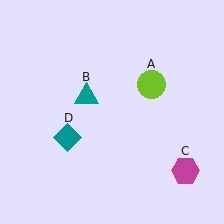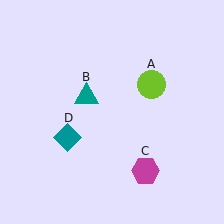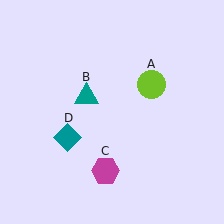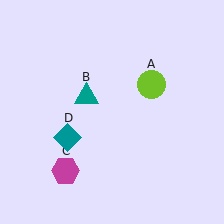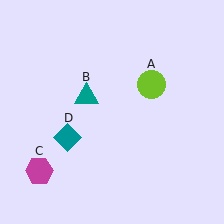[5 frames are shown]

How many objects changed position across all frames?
1 object changed position: magenta hexagon (object C).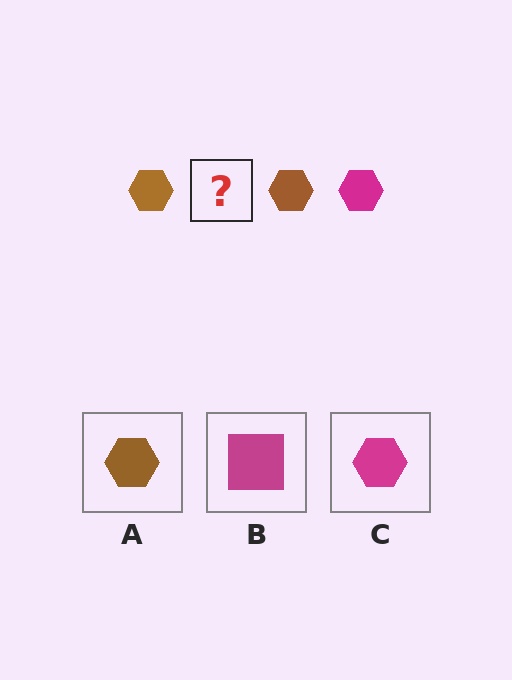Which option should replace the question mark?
Option C.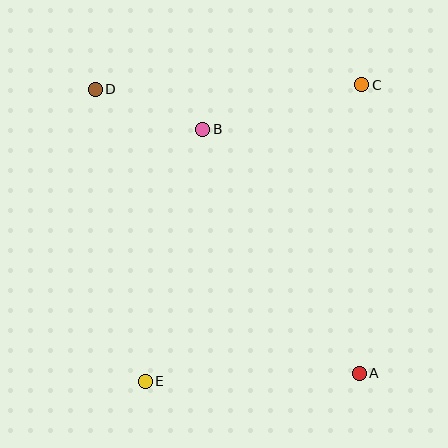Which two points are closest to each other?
Points B and D are closest to each other.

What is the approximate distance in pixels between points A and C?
The distance between A and C is approximately 288 pixels.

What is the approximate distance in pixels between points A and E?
The distance between A and E is approximately 214 pixels.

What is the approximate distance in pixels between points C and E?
The distance between C and E is approximately 367 pixels.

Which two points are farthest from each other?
Points A and D are farthest from each other.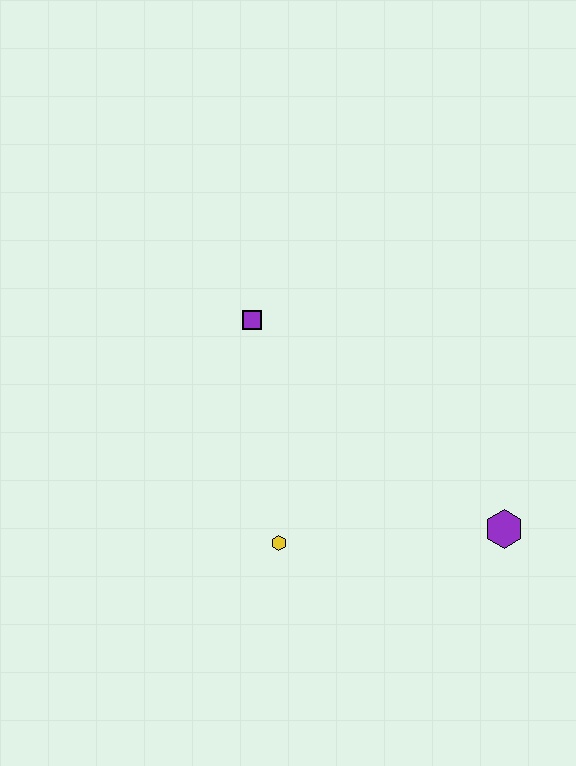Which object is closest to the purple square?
The yellow hexagon is closest to the purple square.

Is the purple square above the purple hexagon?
Yes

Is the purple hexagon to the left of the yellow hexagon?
No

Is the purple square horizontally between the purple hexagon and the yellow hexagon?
No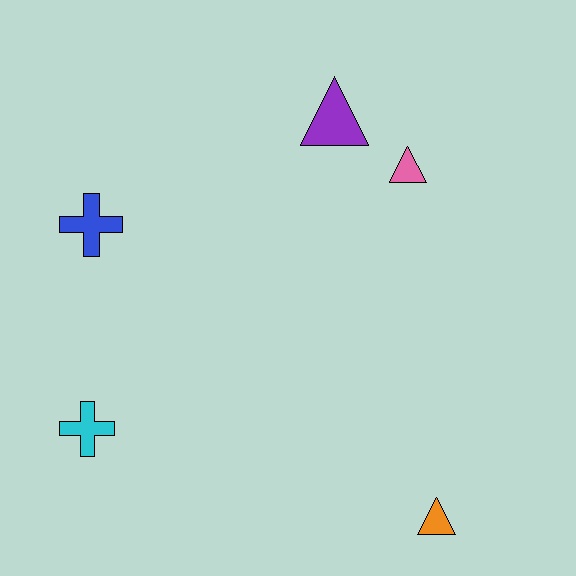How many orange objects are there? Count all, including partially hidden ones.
There is 1 orange object.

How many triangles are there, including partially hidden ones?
There are 3 triangles.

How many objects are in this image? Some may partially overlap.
There are 5 objects.